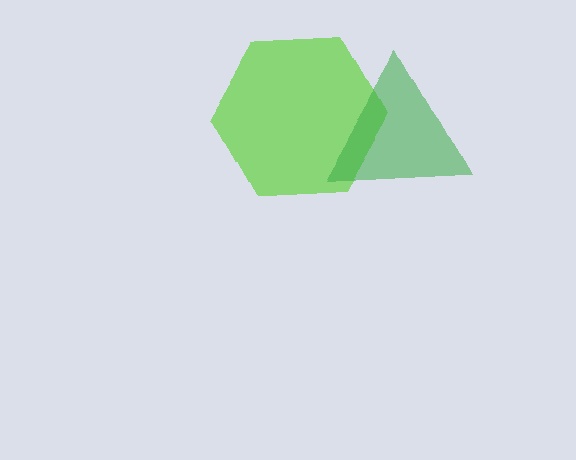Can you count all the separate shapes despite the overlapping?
Yes, there are 2 separate shapes.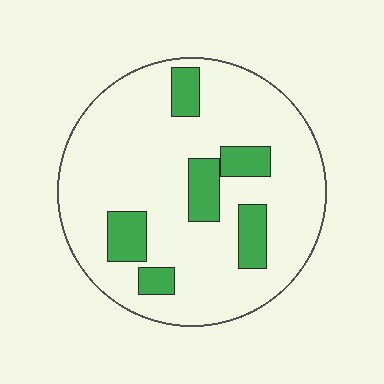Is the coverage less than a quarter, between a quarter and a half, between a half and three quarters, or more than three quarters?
Less than a quarter.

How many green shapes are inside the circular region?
6.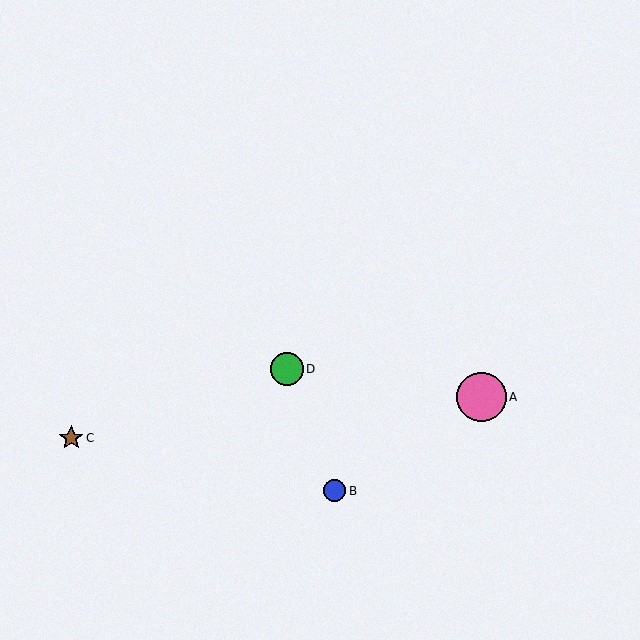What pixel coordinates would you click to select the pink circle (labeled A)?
Click at (482, 397) to select the pink circle A.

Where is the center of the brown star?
The center of the brown star is at (71, 438).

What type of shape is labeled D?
Shape D is a green circle.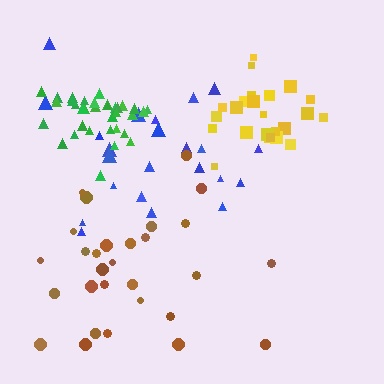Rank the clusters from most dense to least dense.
green, yellow, blue, brown.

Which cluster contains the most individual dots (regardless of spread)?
Green (34).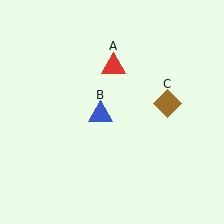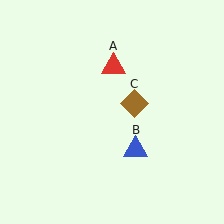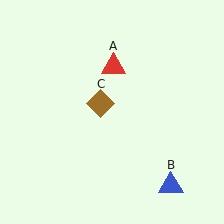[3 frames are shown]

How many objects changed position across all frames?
2 objects changed position: blue triangle (object B), brown diamond (object C).